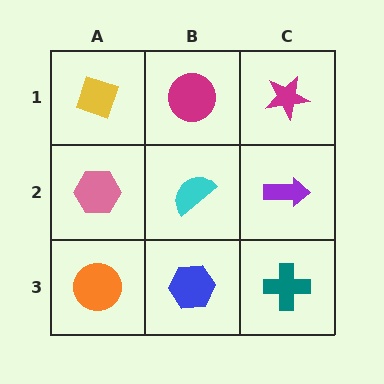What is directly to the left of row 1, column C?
A magenta circle.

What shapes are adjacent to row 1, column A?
A pink hexagon (row 2, column A), a magenta circle (row 1, column B).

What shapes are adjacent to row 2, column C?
A magenta star (row 1, column C), a teal cross (row 3, column C), a cyan semicircle (row 2, column B).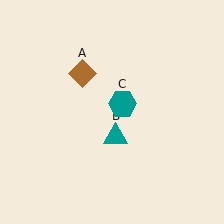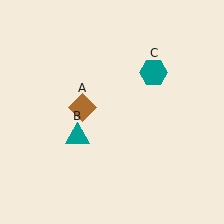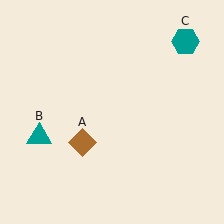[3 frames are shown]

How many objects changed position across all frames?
3 objects changed position: brown diamond (object A), teal triangle (object B), teal hexagon (object C).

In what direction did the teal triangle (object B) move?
The teal triangle (object B) moved left.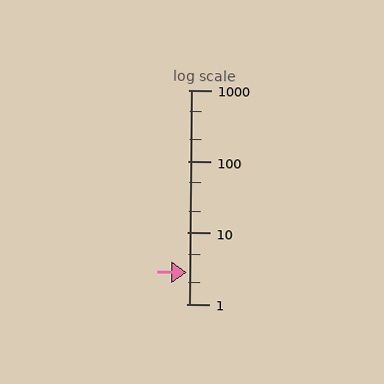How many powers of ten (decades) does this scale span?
The scale spans 3 decades, from 1 to 1000.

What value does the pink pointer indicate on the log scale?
The pointer indicates approximately 2.8.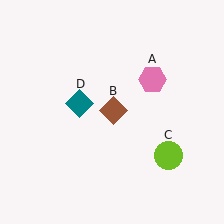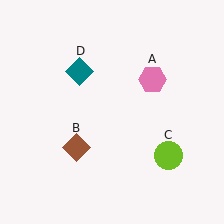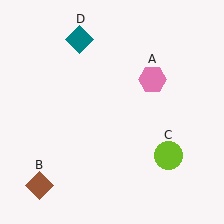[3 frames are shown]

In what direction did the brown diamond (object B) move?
The brown diamond (object B) moved down and to the left.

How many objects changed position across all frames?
2 objects changed position: brown diamond (object B), teal diamond (object D).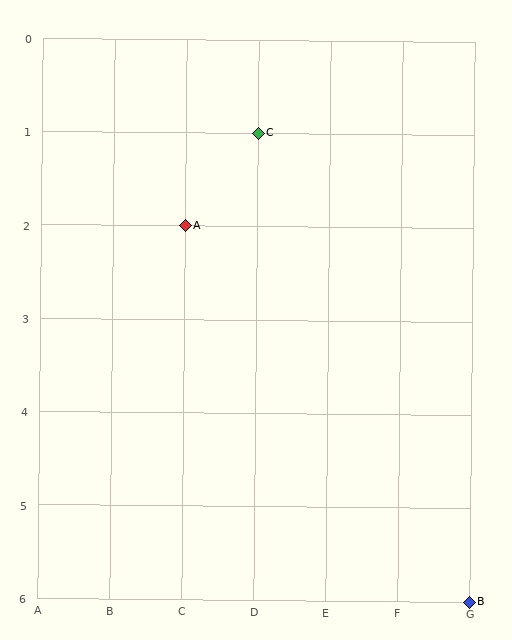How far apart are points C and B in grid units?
Points C and B are 3 columns and 5 rows apart (about 5.8 grid units diagonally).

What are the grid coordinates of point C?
Point C is at grid coordinates (D, 1).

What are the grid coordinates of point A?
Point A is at grid coordinates (C, 2).